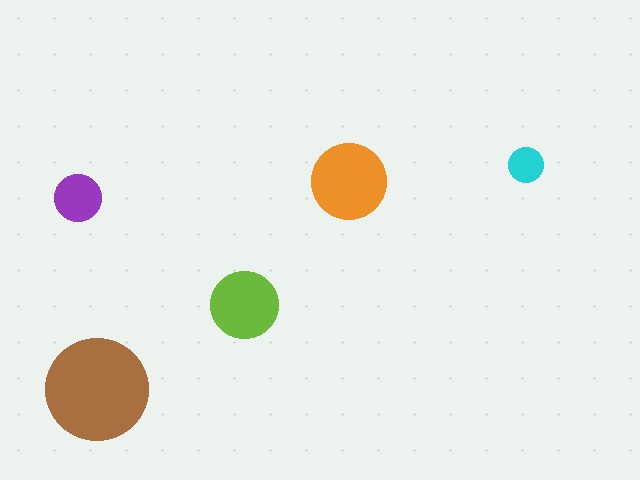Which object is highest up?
The cyan circle is topmost.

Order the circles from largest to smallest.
the brown one, the orange one, the lime one, the purple one, the cyan one.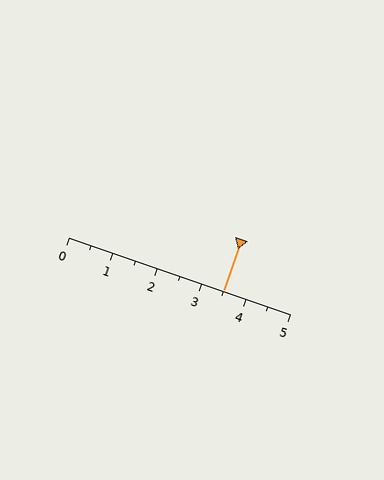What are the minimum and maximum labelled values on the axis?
The axis runs from 0 to 5.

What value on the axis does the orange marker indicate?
The marker indicates approximately 3.5.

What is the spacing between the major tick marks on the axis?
The major ticks are spaced 1 apart.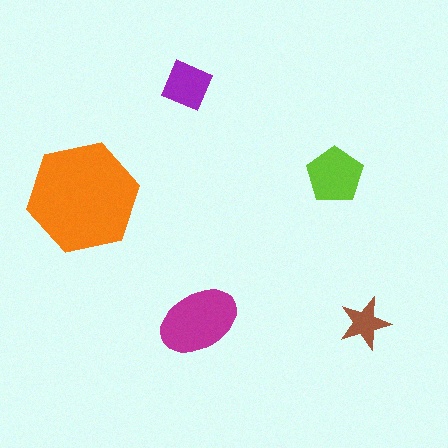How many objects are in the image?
There are 5 objects in the image.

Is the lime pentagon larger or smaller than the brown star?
Larger.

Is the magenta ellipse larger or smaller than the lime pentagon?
Larger.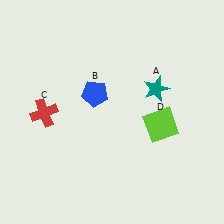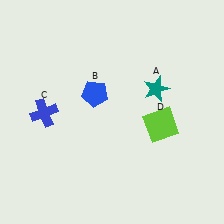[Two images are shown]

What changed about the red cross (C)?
In Image 1, C is red. In Image 2, it changed to blue.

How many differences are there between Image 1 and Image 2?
There is 1 difference between the two images.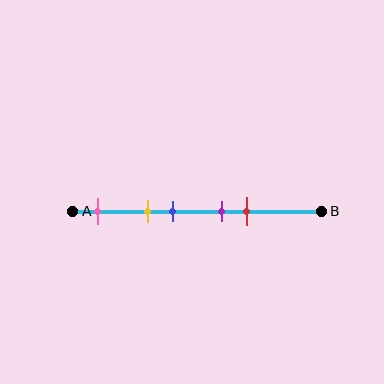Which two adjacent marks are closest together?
The purple and red marks are the closest adjacent pair.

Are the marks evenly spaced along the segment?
No, the marks are not evenly spaced.